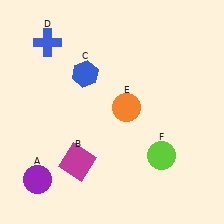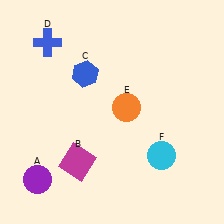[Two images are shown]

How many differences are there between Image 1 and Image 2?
There is 1 difference between the two images.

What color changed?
The circle (F) changed from lime in Image 1 to cyan in Image 2.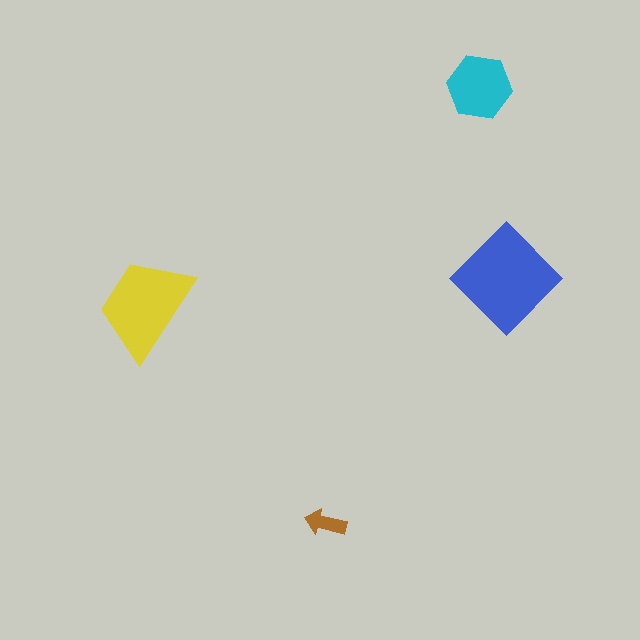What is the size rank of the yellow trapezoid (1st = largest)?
2nd.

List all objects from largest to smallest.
The blue diamond, the yellow trapezoid, the cyan hexagon, the brown arrow.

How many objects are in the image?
There are 4 objects in the image.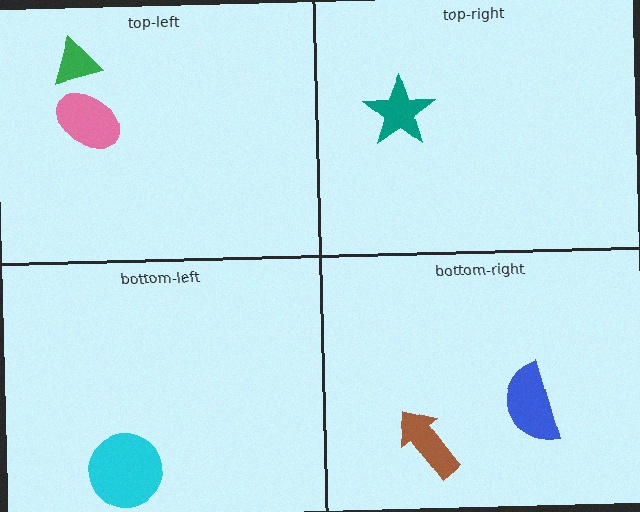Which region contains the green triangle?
The top-left region.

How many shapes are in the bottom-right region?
2.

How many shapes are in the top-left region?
2.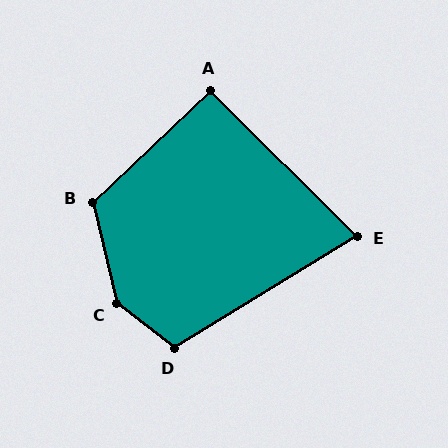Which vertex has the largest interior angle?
C, at approximately 141 degrees.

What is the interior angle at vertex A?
Approximately 92 degrees (approximately right).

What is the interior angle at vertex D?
Approximately 111 degrees (obtuse).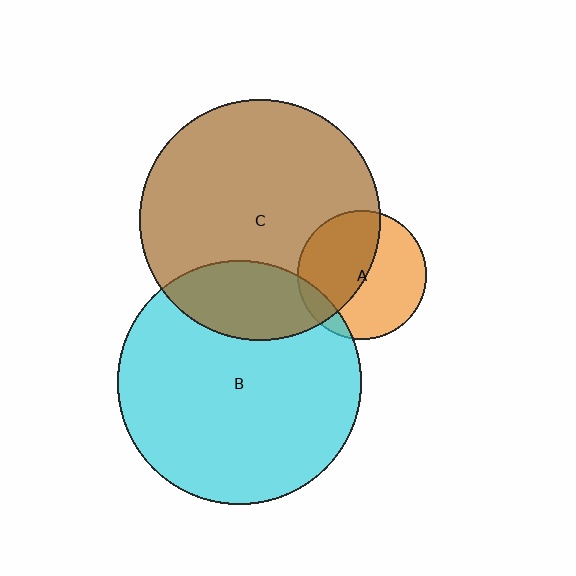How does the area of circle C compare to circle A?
Approximately 3.5 times.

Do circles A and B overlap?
Yes.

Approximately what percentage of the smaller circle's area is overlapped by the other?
Approximately 10%.